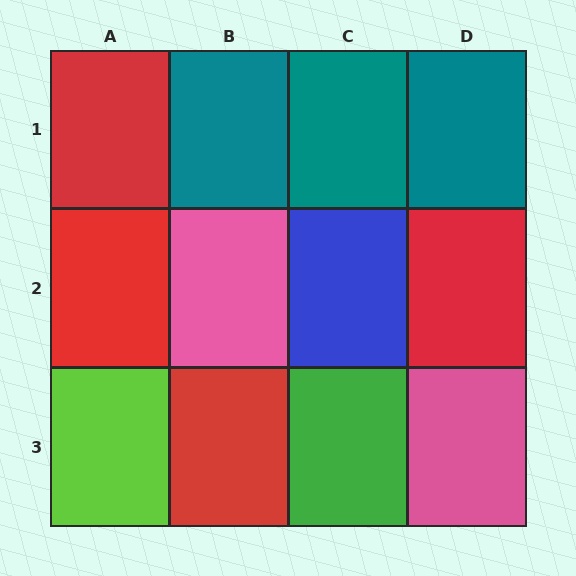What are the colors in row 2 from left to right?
Red, pink, blue, red.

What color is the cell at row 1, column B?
Teal.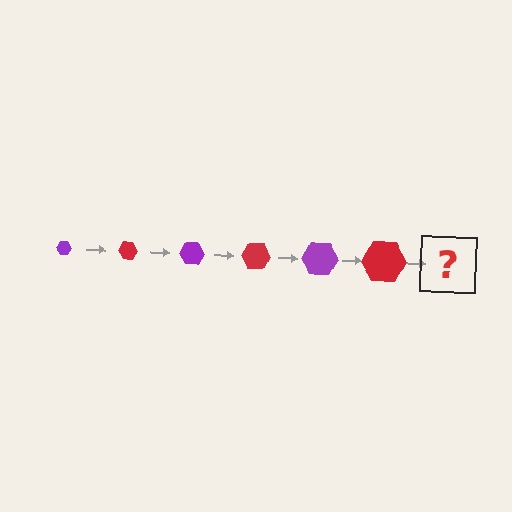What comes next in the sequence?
The next element should be a purple hexagon, larger than the previous one.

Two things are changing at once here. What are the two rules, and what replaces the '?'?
The two rules are that the hexagon grows larger each step and the color cycles through purple and red. The '?' should be a purple hexagon, larger than the previous one.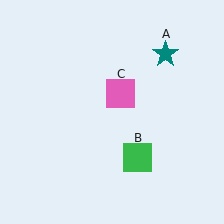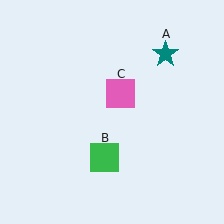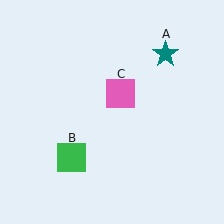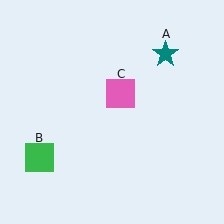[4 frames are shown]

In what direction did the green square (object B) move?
The green square (object B) moved left.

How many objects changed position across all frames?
1 object changed position: green square (object B).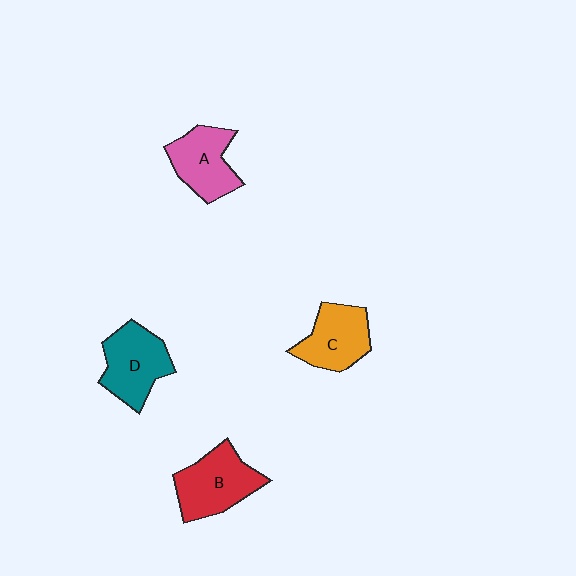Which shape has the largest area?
Shape B (red).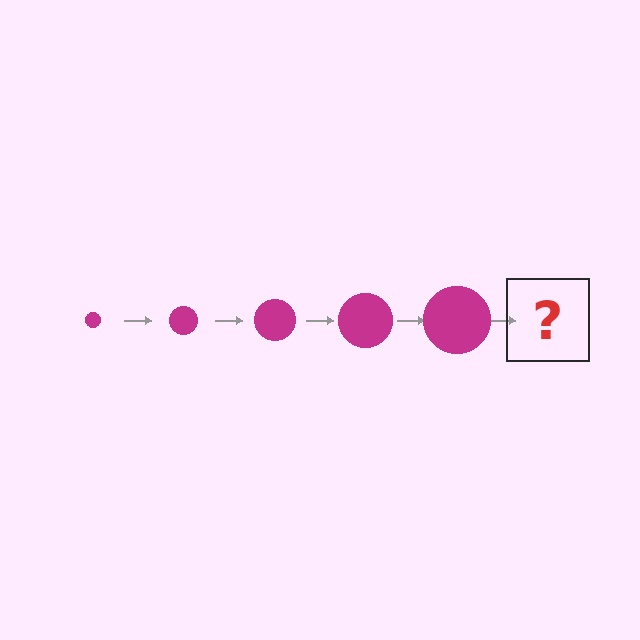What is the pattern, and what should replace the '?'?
The pattern is that the circle gets progressively larger each step. The '?' should be a magenta circle, larger than the previous one.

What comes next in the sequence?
The next element should be a magenta circle, larger than the previous one.